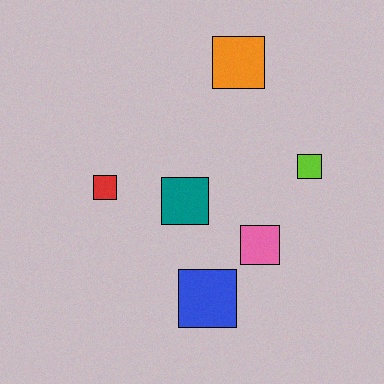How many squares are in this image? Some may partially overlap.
There are 6 squares.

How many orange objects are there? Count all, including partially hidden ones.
There is 1 orange object.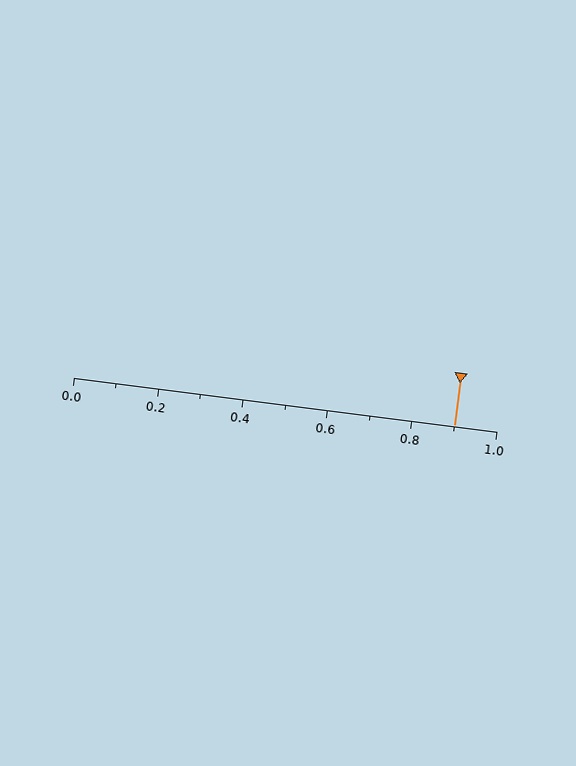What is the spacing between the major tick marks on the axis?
The major ticks are spaced 0.2 apart.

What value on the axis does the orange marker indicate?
The marker indicates approximately 0.9.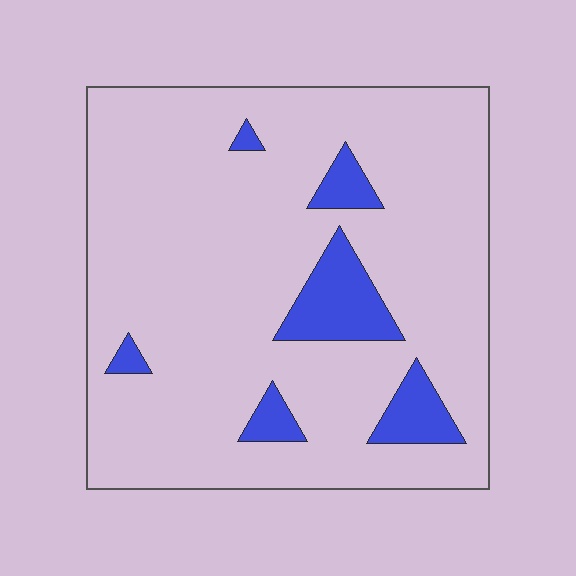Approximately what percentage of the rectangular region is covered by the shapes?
Approximately 10%.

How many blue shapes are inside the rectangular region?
6.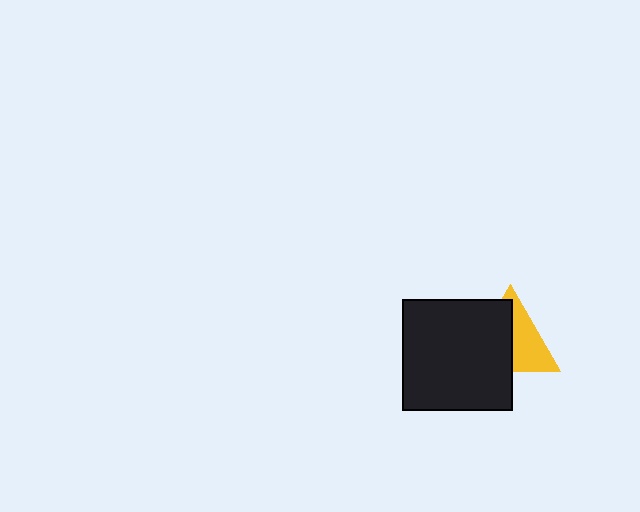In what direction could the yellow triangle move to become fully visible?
The yellow triangle could move right. That would shift it out from behind the black square entirely.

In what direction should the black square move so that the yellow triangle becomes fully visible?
The black square should move left. That is the shortest direction to clear the overlap and leave the yellow triangle fully visible.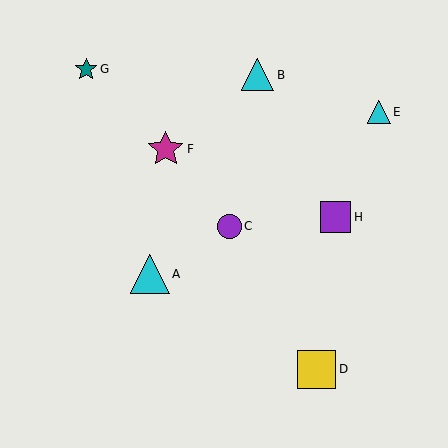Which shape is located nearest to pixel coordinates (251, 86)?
The cyan triangle (labeled B) at (258, 75) is nearest to that location.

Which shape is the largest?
The cyan triangle (labeled A) is the largest.